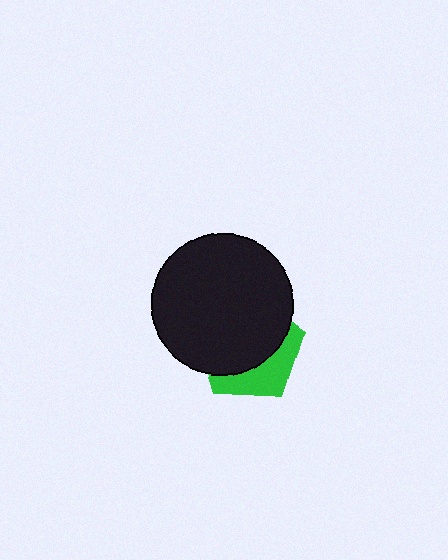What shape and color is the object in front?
The object in front is a black circle.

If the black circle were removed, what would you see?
You would see the complete green pentagon.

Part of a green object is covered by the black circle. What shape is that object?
It is a pentagon.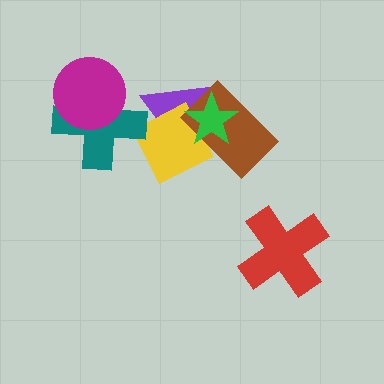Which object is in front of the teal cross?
The magenta circle is in front of the teal cross.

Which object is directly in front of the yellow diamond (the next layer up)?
The brown rectangle is directly in front of the yellow diamond.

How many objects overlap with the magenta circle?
1 object overlaps with the magenta circle.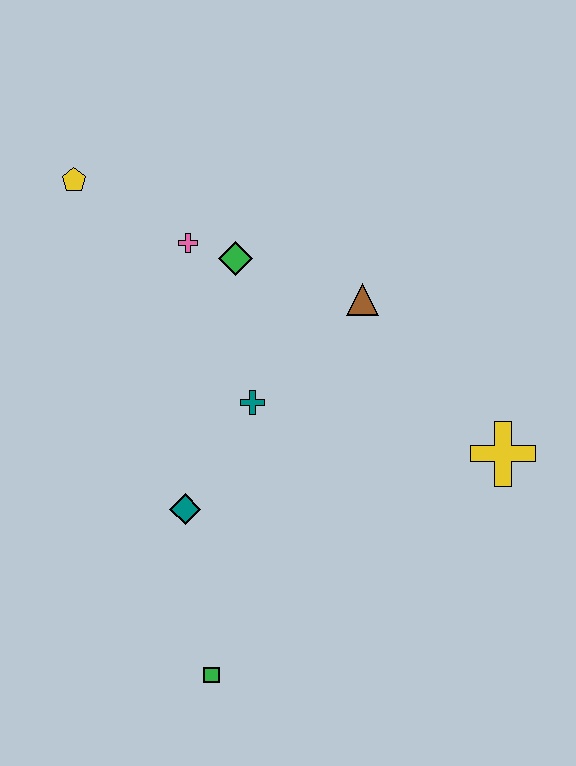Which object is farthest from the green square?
The yellow pentagon is farthest from the green square.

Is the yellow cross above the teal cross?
No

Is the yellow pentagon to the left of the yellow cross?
Yes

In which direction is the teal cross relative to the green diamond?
The teal cross is below the green diamond.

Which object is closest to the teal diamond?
The teal cross is closest to the teal diamond.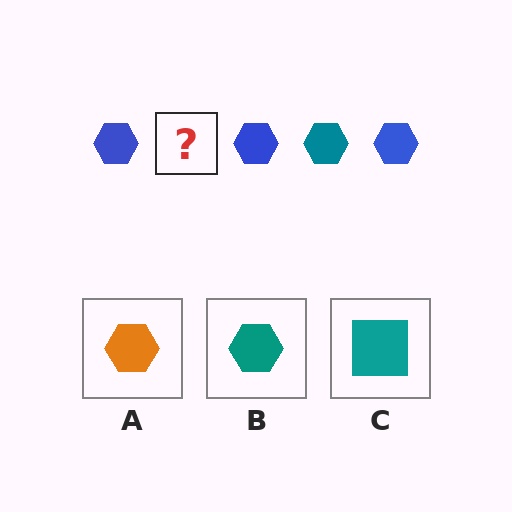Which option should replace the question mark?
Option B.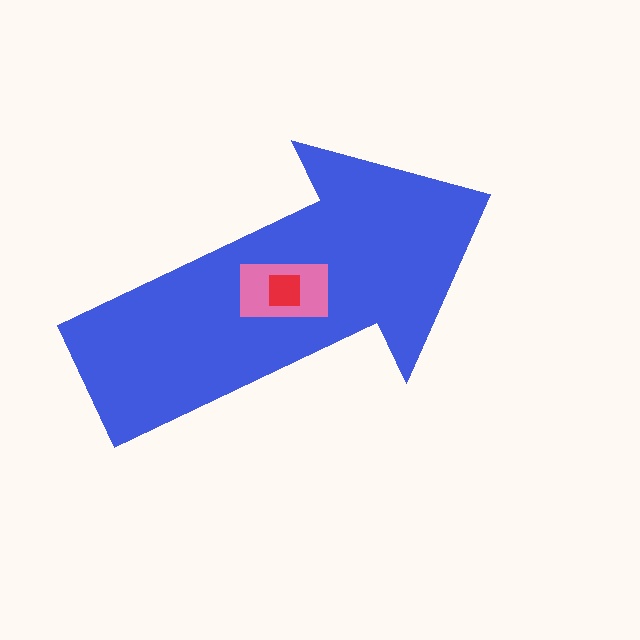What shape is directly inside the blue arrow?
The pink rectangle.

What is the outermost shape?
The blue arrow.